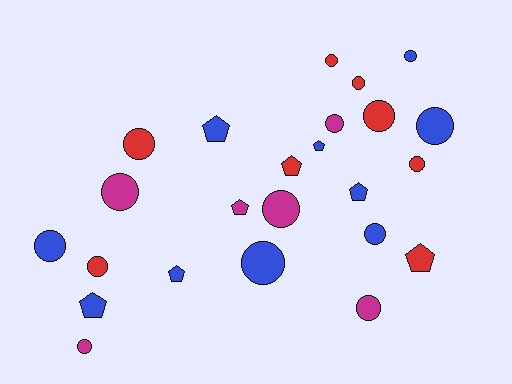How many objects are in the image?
There are 24 objects.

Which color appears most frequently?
Blue, with 10 objects.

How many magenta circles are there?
There are 5 magenta circles.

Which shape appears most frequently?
Circle, with 16 objects.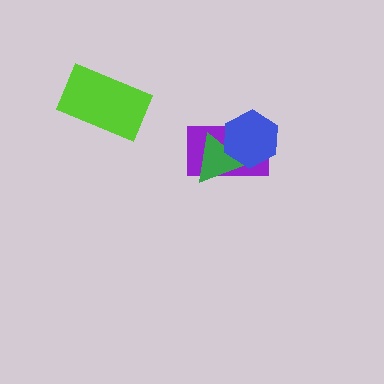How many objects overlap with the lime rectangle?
0 objects overlap with the lime rectangle.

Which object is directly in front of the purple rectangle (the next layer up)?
The green triangle is directly in front of the purple rectangle.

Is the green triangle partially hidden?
Yes, it is partially covered by another shape.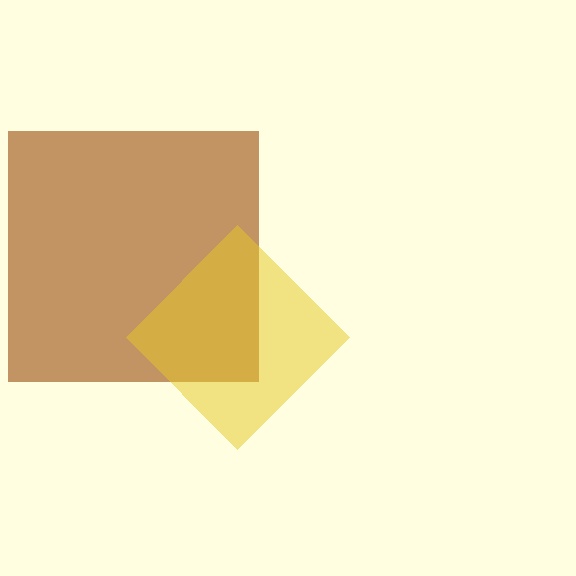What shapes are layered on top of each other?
The layered shapes are: a brown square, a yellow diamond.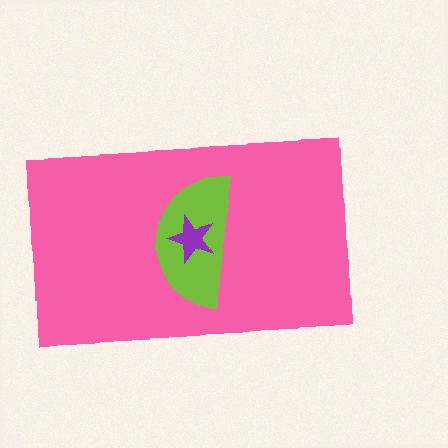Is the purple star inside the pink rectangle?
Yes.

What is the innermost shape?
The purple star.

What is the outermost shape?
The pink rectangle.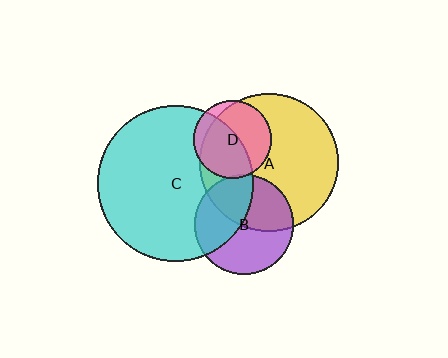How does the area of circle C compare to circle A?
Approximately 1.3 times.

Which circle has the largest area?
Circle C (cyan).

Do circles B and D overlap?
Yes.